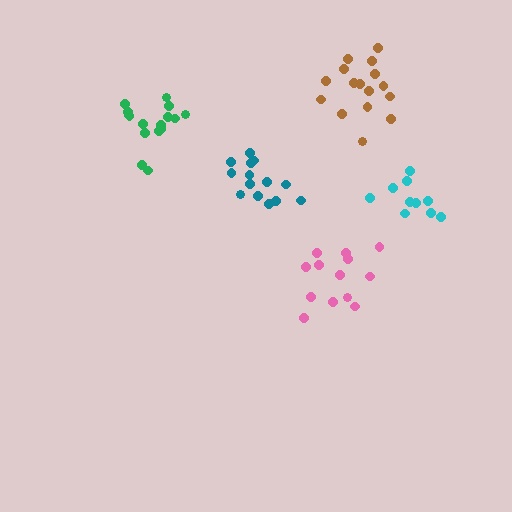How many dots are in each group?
Group 1: 13 dots, Group 2: 14 dots, Group 3: 10 dots, Group 4: 16 dots, Group 5: 16 dots (69 total).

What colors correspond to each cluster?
The clusters are colored: pink, teal, cyan, green, brown.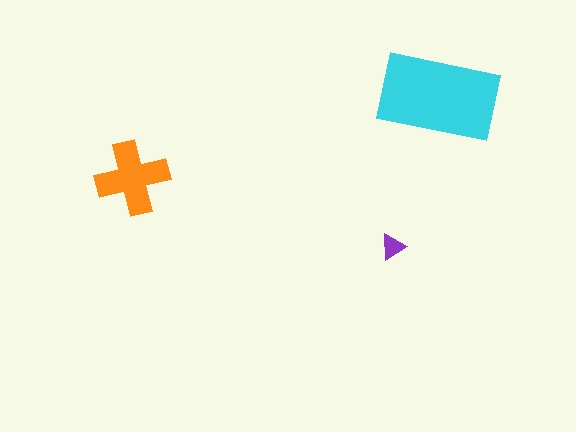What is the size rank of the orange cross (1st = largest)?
2nd.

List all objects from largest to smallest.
The cyan rectangle, the orange cross, the purple triangle.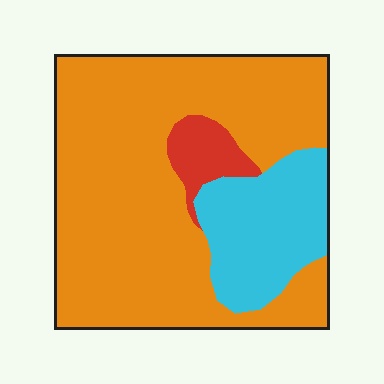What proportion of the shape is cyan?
Cyan covers 21% of the shape.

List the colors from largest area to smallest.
From largest to smallest: orange, cyan, red.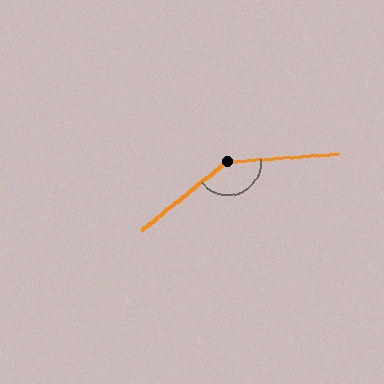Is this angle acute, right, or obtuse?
It is obtuse.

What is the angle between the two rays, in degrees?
Approximately 146 degrees.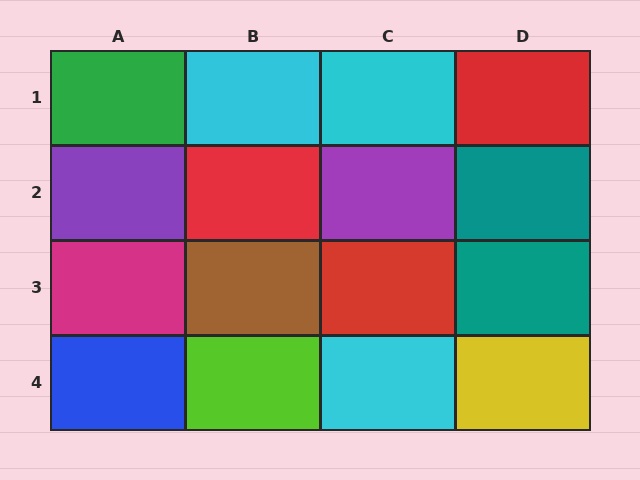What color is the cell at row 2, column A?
Purple.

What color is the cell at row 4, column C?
Cyan.